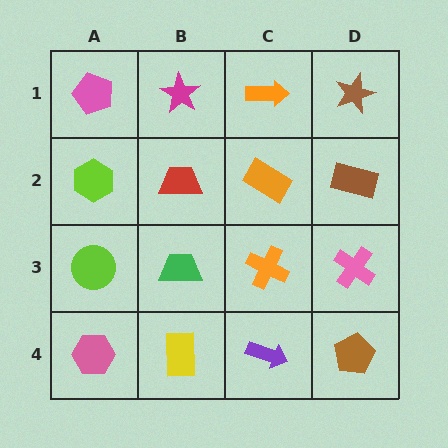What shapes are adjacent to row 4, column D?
A pink cross (row 3, column D), a purple arrow (row 4, column C).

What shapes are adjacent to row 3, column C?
An orange rectangle (row 2, column C), a purple arrow (row 4, column C), a green trapezoid (row 3, column B), a pink cross (row 3, column D).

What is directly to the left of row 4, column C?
A yellow rectangle.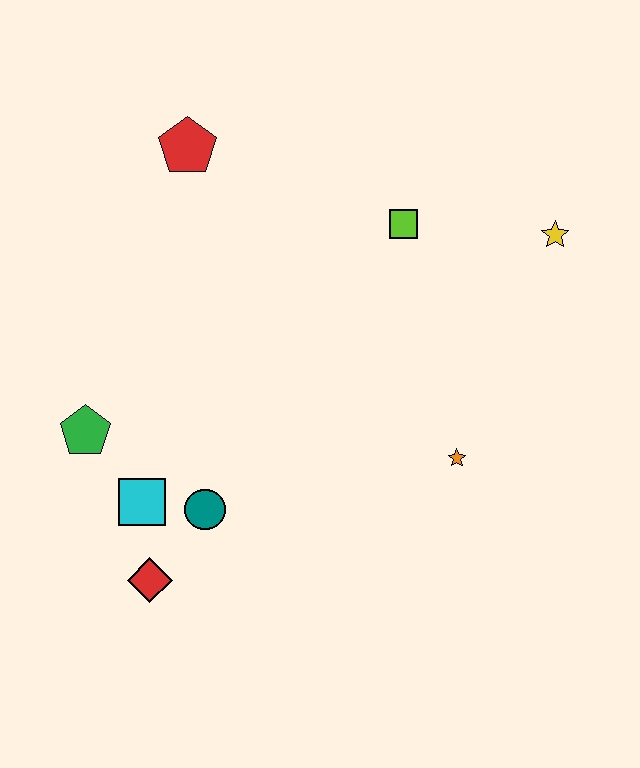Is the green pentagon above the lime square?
No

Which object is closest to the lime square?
The yellow star is closest to the lime square.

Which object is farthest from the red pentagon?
The red diamond is farthest from the red pentagon.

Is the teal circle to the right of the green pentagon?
Yes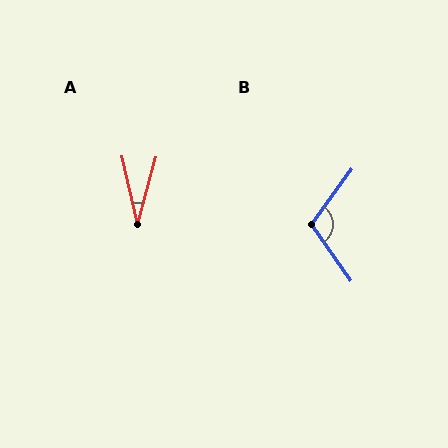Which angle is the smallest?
A, at approximately 28 degrees.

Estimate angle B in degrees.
Approximately 109 degrees.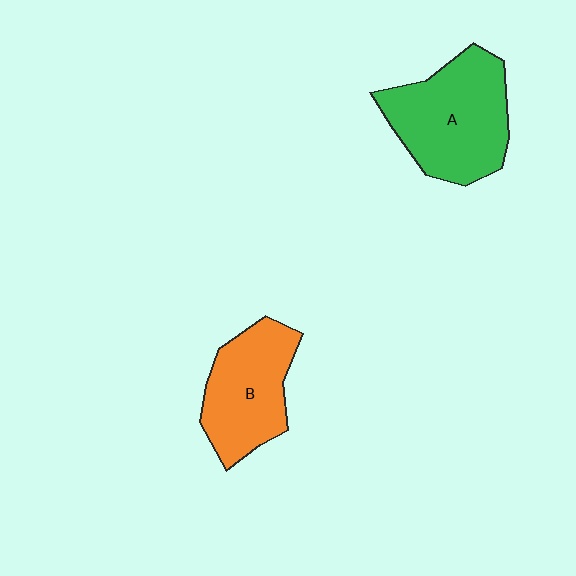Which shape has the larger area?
Shape A (green).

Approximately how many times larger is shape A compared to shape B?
Approximately 1.3 times.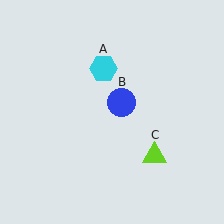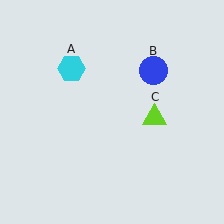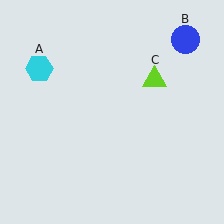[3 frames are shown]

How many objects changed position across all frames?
3 objects changed position: cyan hexagon (object A), blue circle (object B), lime triangle (object C).